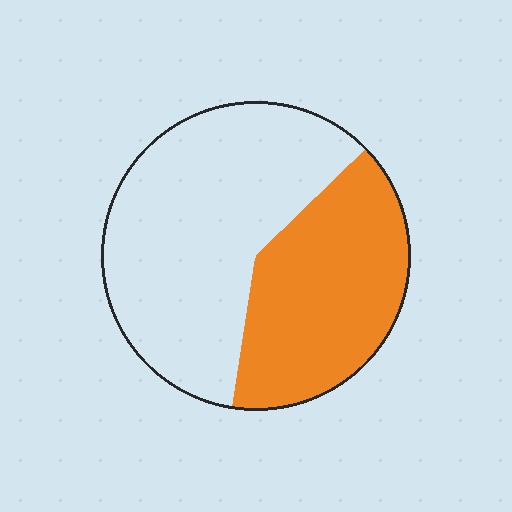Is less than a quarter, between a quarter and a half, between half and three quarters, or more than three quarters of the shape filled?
Between a quarter and a half.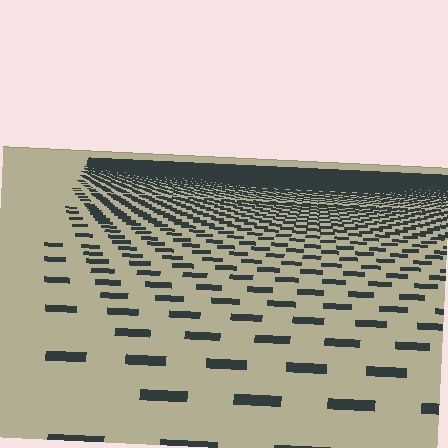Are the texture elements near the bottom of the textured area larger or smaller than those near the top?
Larger. Near the bottom, elements are closer to the viewer and appear at a bigger on-screen size.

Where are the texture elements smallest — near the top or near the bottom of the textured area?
Near the top.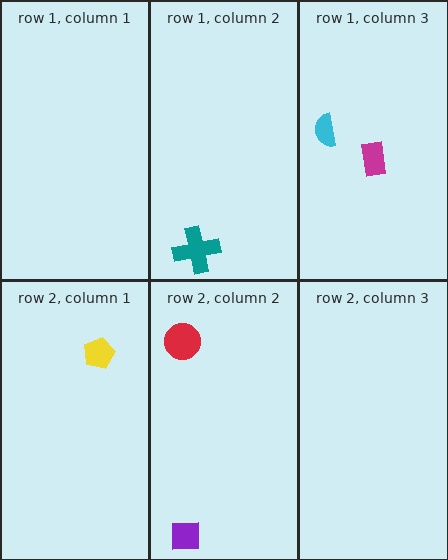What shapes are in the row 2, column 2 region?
The purple square, the red circle.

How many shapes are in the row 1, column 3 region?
2.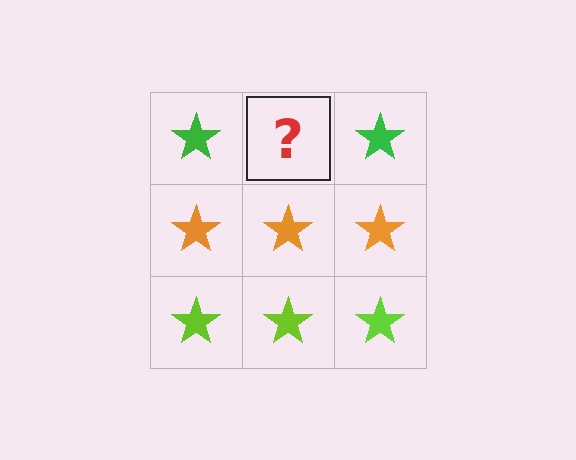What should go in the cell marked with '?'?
The missing cell should contain a green star.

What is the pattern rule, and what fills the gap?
The rule is that each row has a consistent color. The gap should be filled with a green star.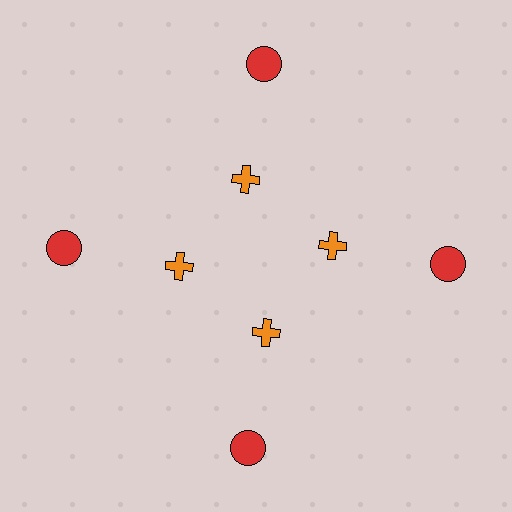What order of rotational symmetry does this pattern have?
This pattern has 4-fold rotational symmetry.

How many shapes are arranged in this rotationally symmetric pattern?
There are 8 shapes, arranged in 4 groups of 2.